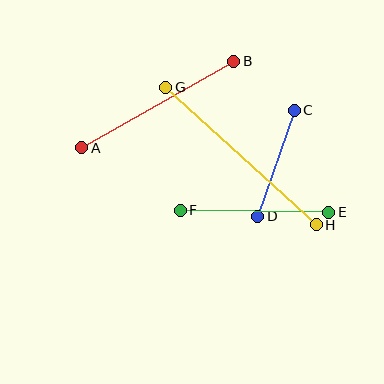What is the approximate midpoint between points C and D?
The midpoint is at approximately (276, 163) pixels.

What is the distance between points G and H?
The distance is approximately 204 pixels.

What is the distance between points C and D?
The distance is approximately 112 pixels.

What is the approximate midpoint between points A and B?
The midpoint is at approximately (158, 105) pixels.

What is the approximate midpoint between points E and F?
The midpoint is at approximately (255, 211) pixels.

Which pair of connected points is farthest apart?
Points G and H are farthest apart.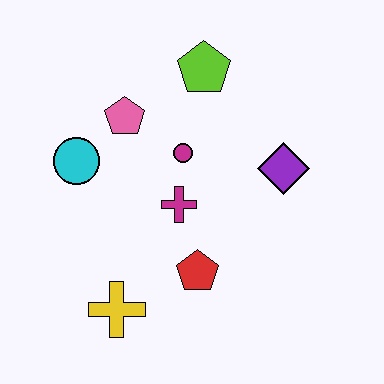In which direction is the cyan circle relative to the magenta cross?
The cyan circle is to the left of the magenta cross.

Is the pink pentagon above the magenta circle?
Yes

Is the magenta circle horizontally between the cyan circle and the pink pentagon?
No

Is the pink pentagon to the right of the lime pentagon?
No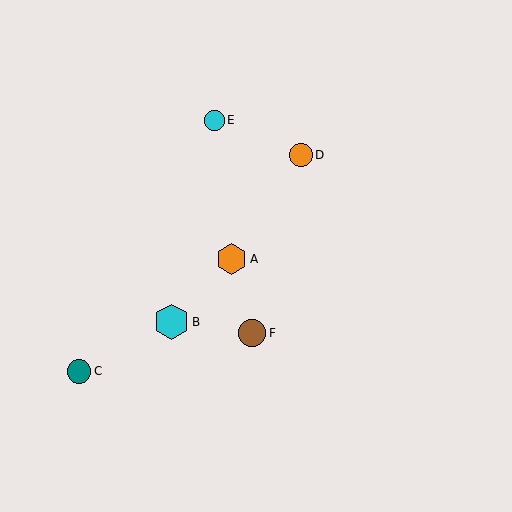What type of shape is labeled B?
Shape B is a cyan hexagon.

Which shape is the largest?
The cyan hexagon (labeled B) is the largest.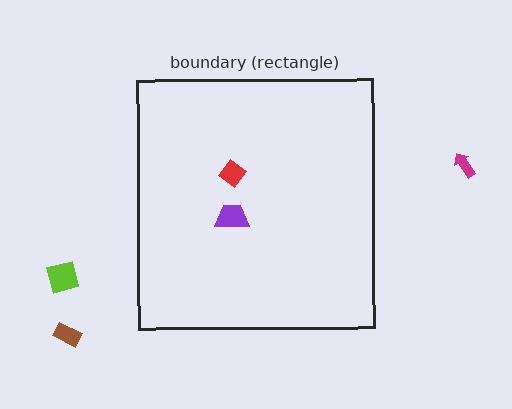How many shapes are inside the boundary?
2 inside, 3 outside.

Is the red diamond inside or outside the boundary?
Inside.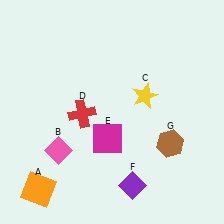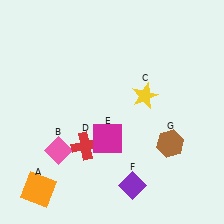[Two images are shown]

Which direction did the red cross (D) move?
The red cross (D) moved down.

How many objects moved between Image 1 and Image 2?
1 object moved between the two images.